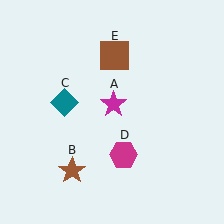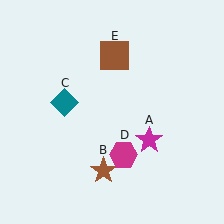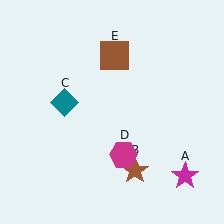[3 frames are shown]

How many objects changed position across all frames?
2 objects changed position: magenta star (object A), brown star (object B).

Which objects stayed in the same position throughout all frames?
Teal diamond (object C) and magenta hexagon (object D) and brown square (object E) remained stationary.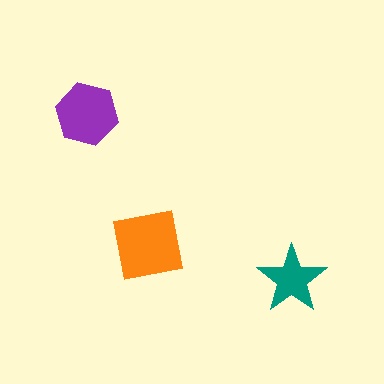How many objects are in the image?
There are 3 objects in the image.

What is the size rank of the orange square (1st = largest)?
1st.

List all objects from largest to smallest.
The orange square, the purple hexagon, the teal star.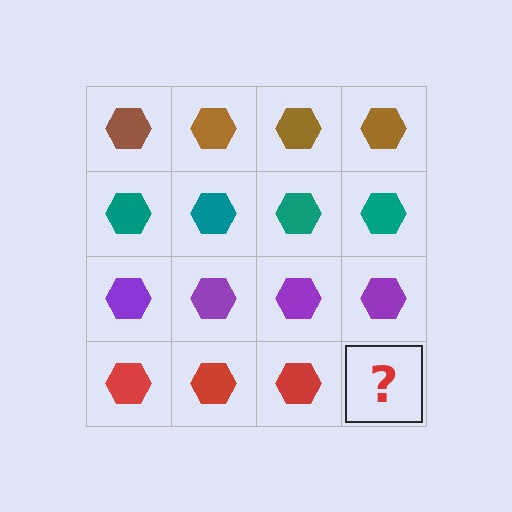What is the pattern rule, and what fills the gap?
The rule is that each row has a consistent color. The gap should be filled with a red hexagon.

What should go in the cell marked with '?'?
The missing cell should contain a red hexagon.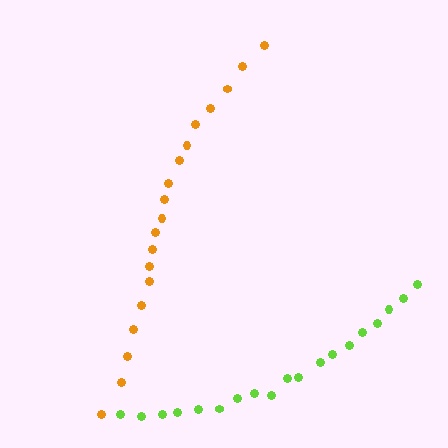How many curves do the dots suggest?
There are 2 distinct paths.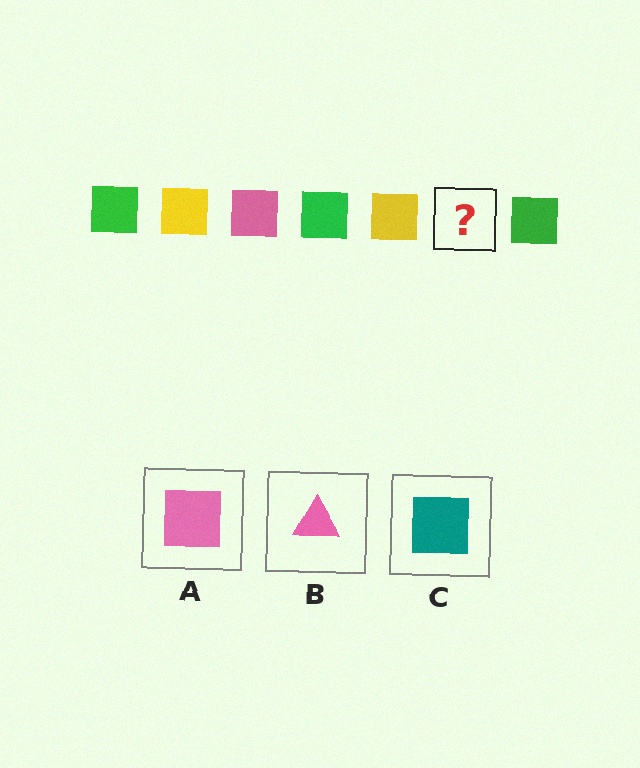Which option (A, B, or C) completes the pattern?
A.